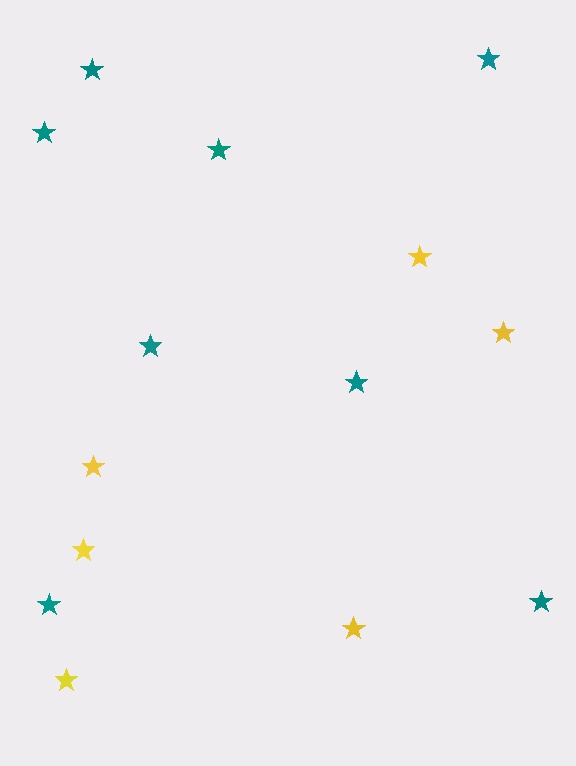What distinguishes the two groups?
There are 2 groups: one group of teal stars (8) and one group of yellow stars (6).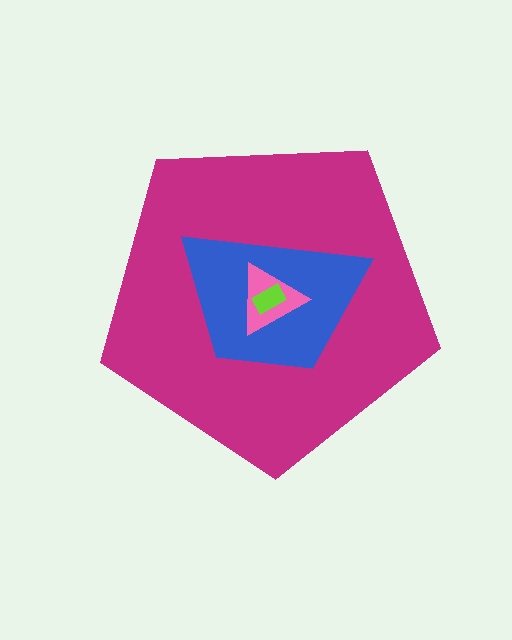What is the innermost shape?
The lime rectangle.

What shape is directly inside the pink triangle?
The lime rectangle.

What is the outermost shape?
The magenta pentagon.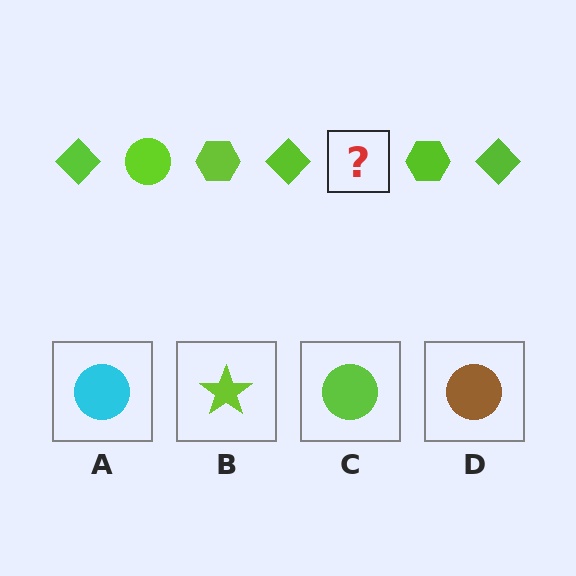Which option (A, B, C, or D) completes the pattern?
C.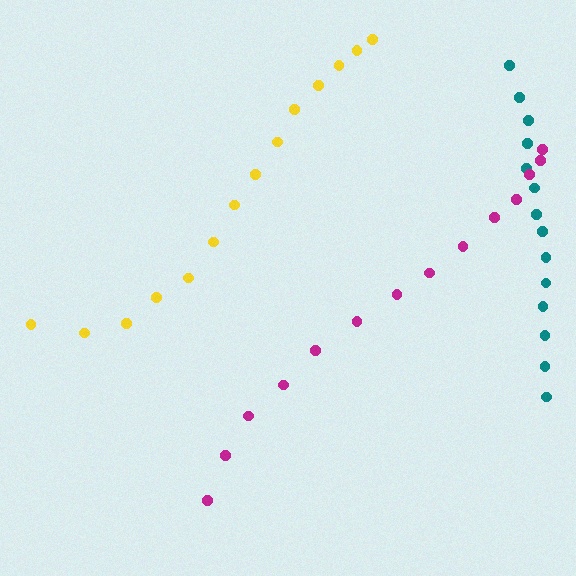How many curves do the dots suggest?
There are 3 distinct paths.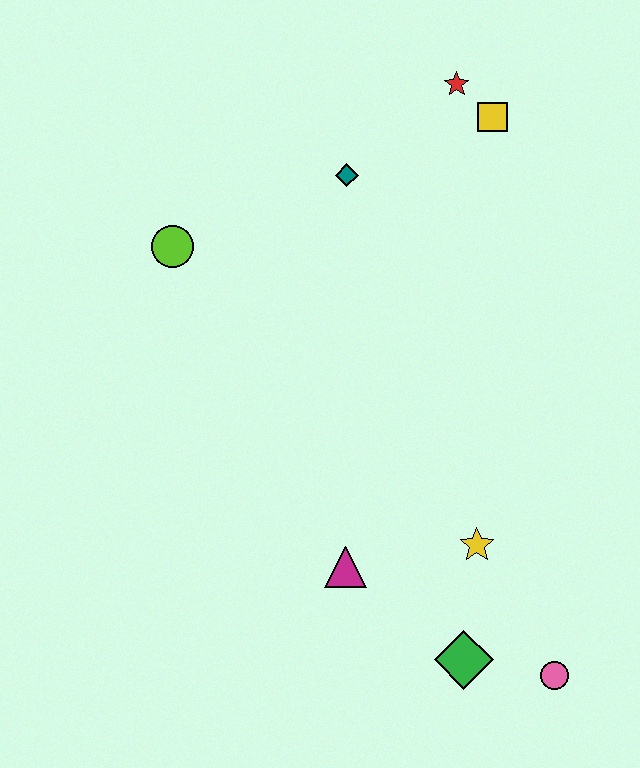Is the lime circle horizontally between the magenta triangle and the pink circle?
No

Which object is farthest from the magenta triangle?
The red star is farthest from the magenta triangle.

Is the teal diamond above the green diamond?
Yes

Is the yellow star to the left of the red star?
No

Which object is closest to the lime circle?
The teal diamond is closest to the lime circle.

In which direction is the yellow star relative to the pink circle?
The yellow star is above the pink circle.